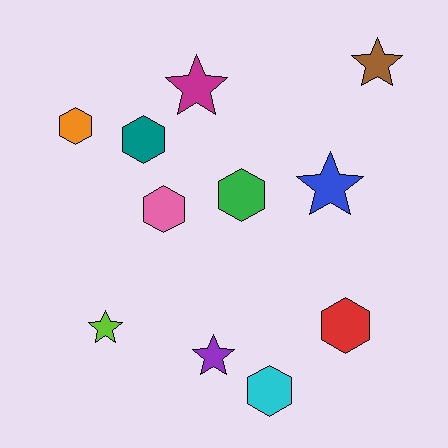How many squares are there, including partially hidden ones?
There are no squares.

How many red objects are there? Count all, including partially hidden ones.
There is 1 red object.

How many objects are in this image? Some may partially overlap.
There are 11 objects.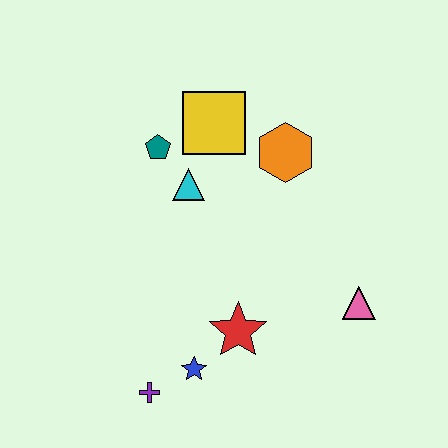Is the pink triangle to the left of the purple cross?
No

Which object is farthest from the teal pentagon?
The pink triangle is farthest from the teal pentagon.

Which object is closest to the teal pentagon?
The cyan triangle is closest to the teal pentagon.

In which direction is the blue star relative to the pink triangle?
The blue star is to the left of the pink triangle.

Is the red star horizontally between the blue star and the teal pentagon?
No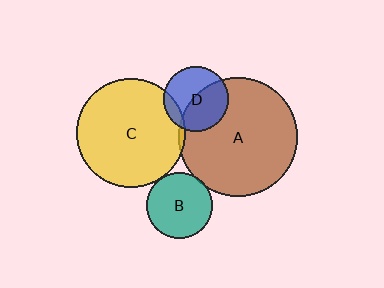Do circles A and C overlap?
Yes.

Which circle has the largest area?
Circle A (brown).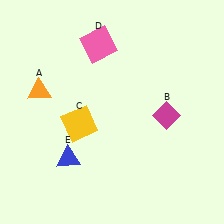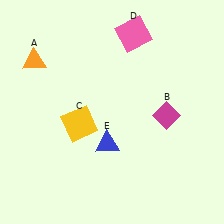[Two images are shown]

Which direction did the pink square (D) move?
The pink square (D) moved right.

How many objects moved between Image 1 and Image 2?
3 objects moved between the two images.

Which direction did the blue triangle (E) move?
The blue triangle (E) moved right.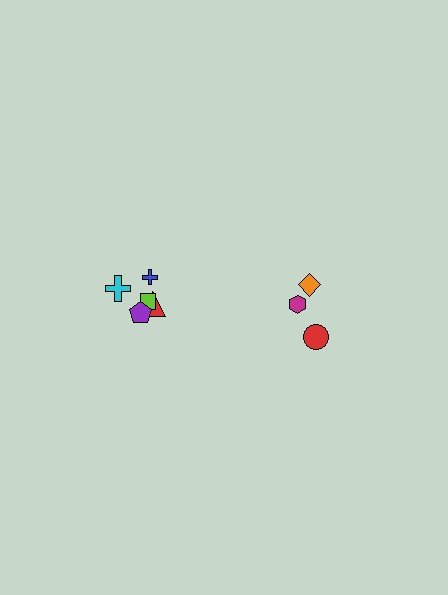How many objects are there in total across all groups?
There are 8 objects.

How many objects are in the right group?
There are 3 objects.